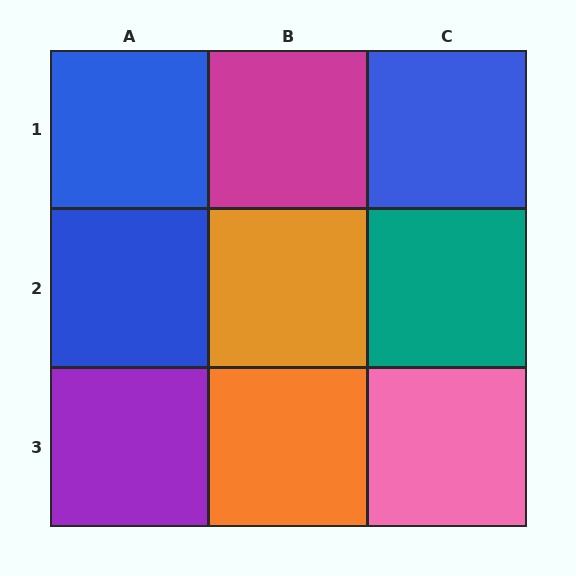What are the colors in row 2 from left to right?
Blue, orange, teal.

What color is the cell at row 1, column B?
Magenta.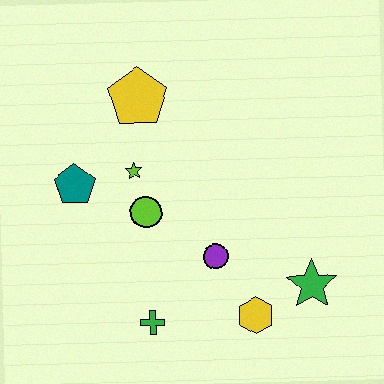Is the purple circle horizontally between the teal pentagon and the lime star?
No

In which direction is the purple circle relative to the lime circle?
The purple circle is to the right of the lime circle.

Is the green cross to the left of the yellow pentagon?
No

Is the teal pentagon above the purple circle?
Yes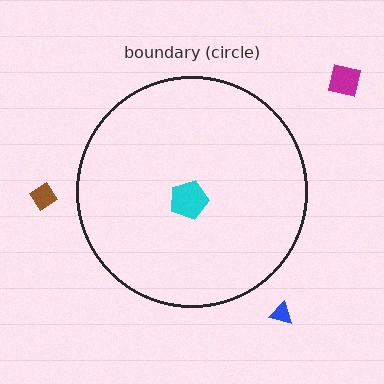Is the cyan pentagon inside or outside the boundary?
Inside.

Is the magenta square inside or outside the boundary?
Outside.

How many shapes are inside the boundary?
1 inside, 3 outside.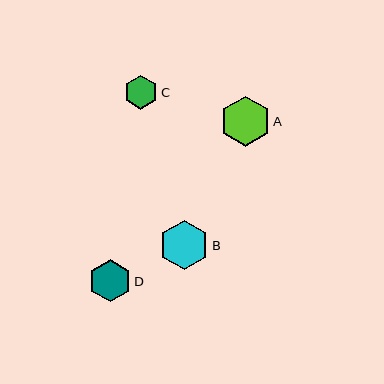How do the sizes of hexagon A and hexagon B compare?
Hexagon A and hexagon B are approximately the same size.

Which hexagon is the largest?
Hexagon A is the largest with a size of approximately 50 pixels.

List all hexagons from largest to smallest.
From largest to smallest: A, B, D, C.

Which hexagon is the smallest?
Hexagon C is the smallest with a size of approximately 34 pixels.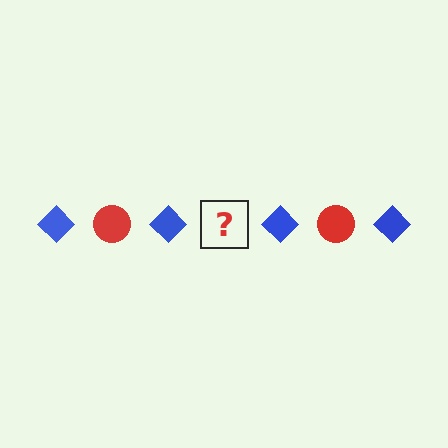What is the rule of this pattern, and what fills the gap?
The rule is that the pattern alternates between blue diamond and red circle. The gap should be filled with a red circle.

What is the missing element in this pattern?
The missing element is a red circle.